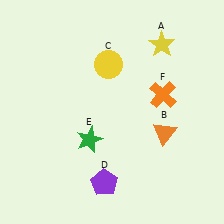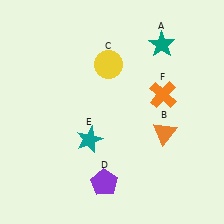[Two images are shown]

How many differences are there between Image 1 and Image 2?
There are 2 differences between the two images.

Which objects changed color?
A changed from yellow to teal. E changed from green to teal.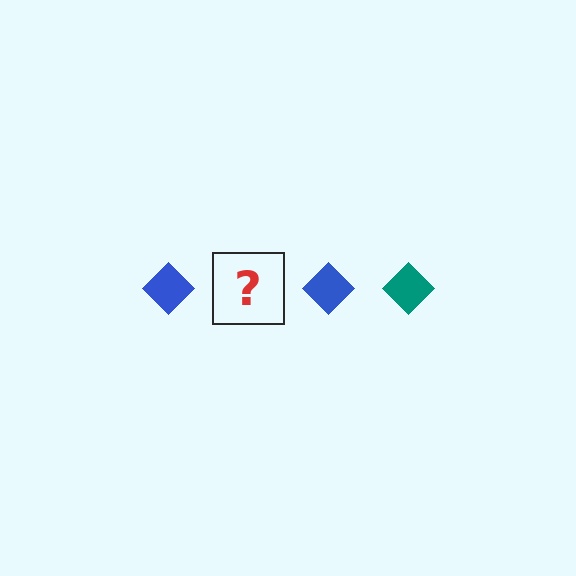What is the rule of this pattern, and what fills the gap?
The rule is that the pattern cycles through blue, teal diamonds. The gap should be filled with a teal diamond.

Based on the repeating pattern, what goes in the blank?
The blank should be a teal diamond.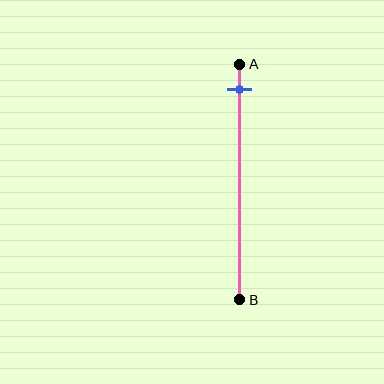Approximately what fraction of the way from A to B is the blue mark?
The blue mark is approximately 10% of the way from A to B.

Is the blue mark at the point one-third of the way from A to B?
No, the mark is at about 10% from A, not at the 33% one-third point.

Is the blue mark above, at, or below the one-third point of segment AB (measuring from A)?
The blue mark is above the one-third point of segment AB.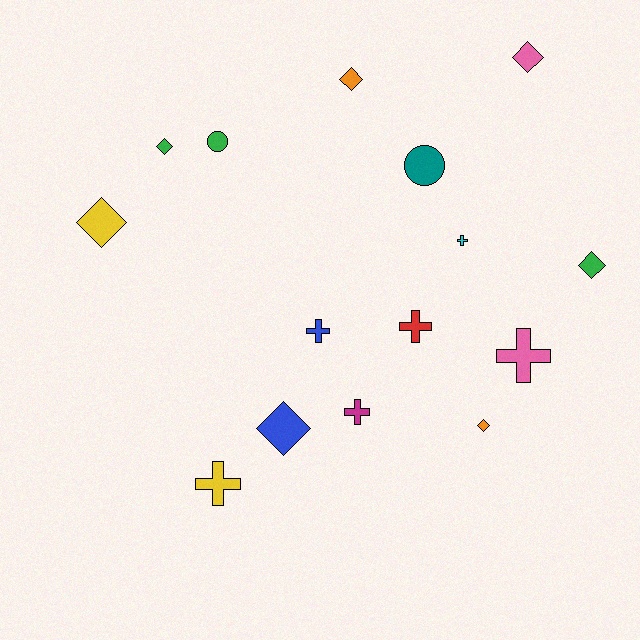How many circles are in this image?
There are 2 circles.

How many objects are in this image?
There are 15 objects.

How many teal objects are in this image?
There is 1 teal object.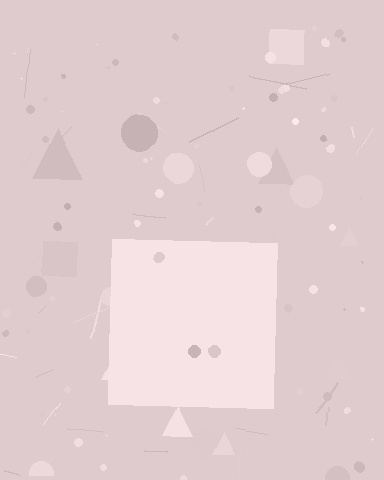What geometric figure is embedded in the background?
A square is embedded in the background.